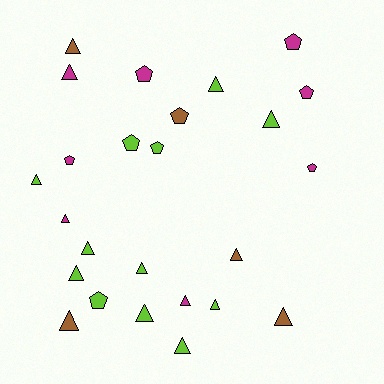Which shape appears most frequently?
Triangle, with 16 objects.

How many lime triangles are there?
There are 9 lime triangles.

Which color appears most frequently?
Lime, with 12 objects.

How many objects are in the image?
There are 25 objects.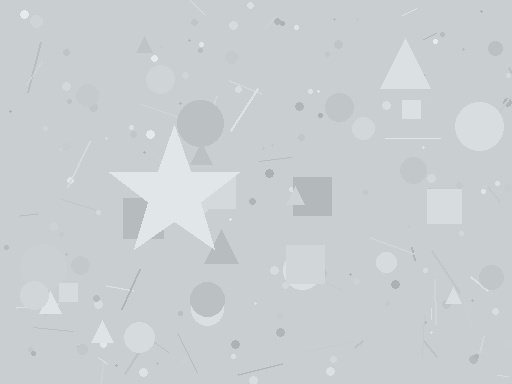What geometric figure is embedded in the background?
A star is embedded in the background.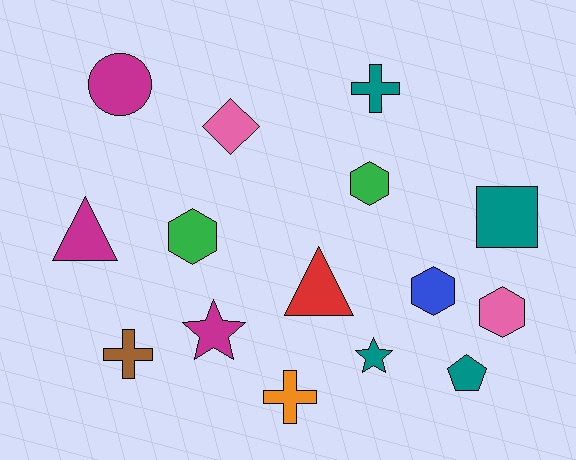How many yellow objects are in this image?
There are no yellow objects.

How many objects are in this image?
There are 15 objects.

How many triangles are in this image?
There are 2 triangles.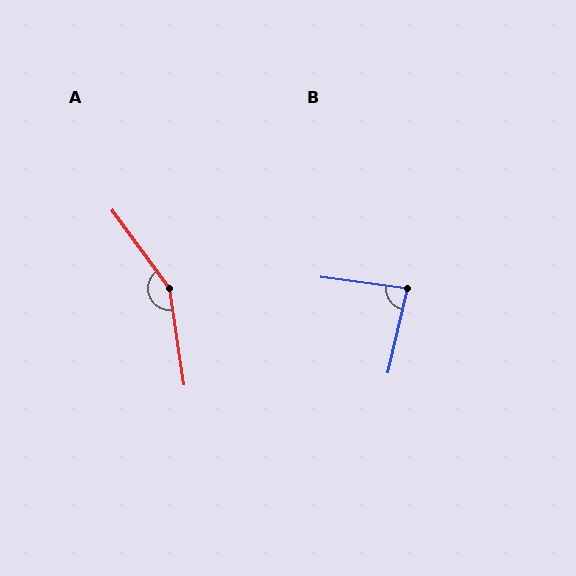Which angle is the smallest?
B, at approximately 85 degrees.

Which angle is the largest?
A, at approximately 152 degrees.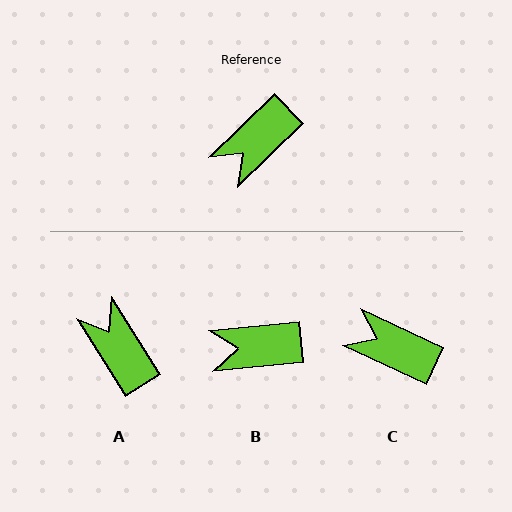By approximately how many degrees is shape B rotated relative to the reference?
Approximately 39 degrees clockwise.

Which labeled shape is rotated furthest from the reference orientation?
A, about 102 degrees away.